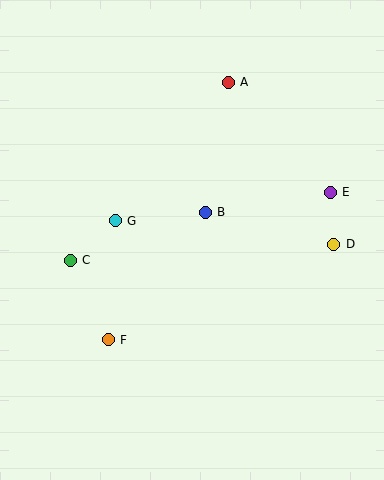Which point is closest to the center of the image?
Point B at (205, 212) is closest to the center.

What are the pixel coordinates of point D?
Point D is at (334, 244).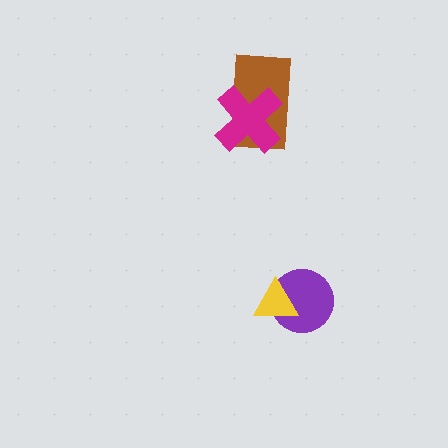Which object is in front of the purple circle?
The yellow triangle is in front of the purple circle.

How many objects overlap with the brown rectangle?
1 object overlaps with the brown rectangle.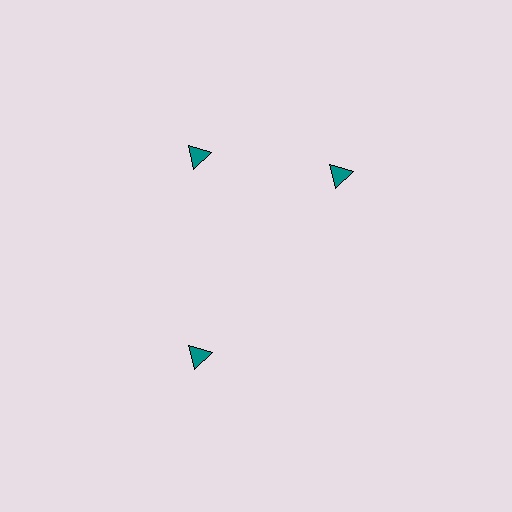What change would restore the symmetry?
The symmetry would be restored by rotating it back into even spacing with its neighbors so that all 3 triangles sit at equal angles and equal distance from the center.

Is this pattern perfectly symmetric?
No. The 3 teal triangles are arranged in a ring, but one element near the 3 o'clock position is rotated out of alignment along the ring, breaking the 3-fold rotational symmetry.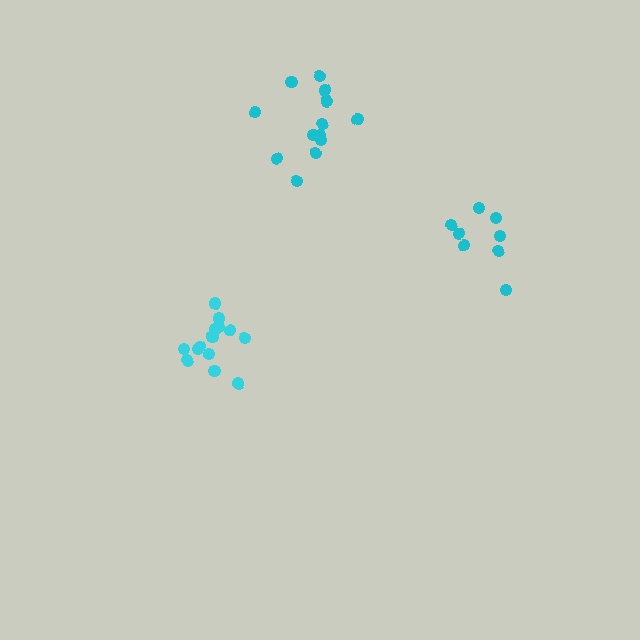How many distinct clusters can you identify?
There are 3 distinct clusters.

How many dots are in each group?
Group 1: 13 dots, Group 2: 14 dots, Group 3: 8 dots (35 total).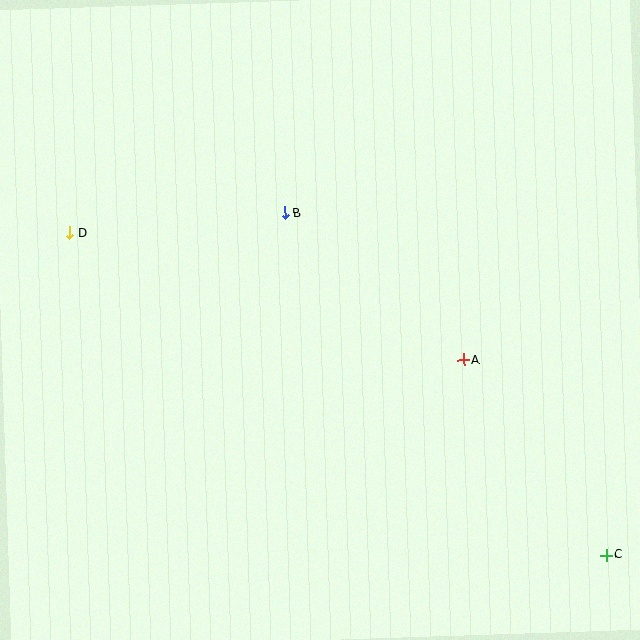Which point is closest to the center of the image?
Point B at (285, 213) is closest to the center.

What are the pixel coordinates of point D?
Point D is at (70, 233).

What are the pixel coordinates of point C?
Point C is at (606, 555).